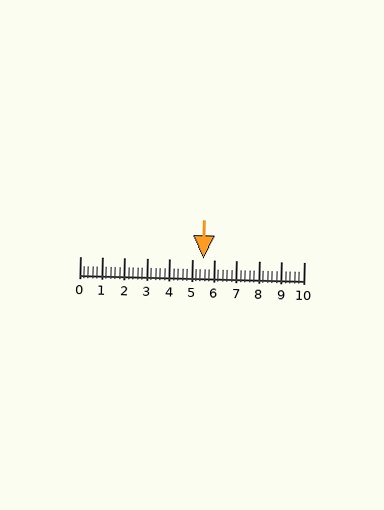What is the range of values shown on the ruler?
The ruler shows values from 0 to 10.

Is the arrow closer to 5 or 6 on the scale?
The arrow is closer to 6.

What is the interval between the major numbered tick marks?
The major tick marks are spaced 1 units apart.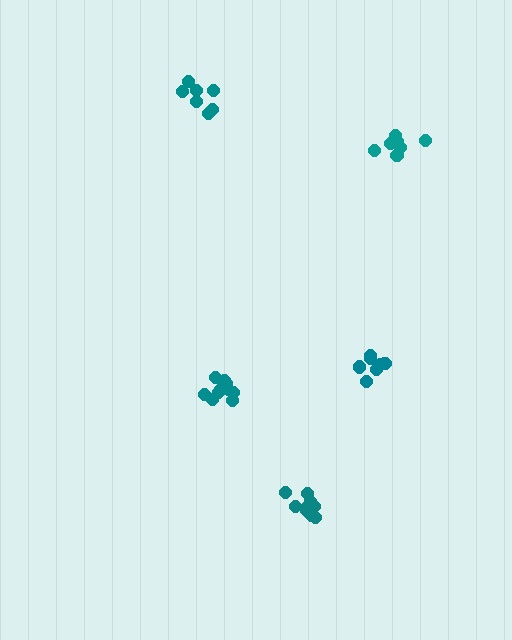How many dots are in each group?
Group 1: 7 dots, Group 2: 10 dots, Group 3: 7 dots, Group 4: 11 dots, Group 5: 7 dots (42 total).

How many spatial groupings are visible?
There are 5 spatial groupings.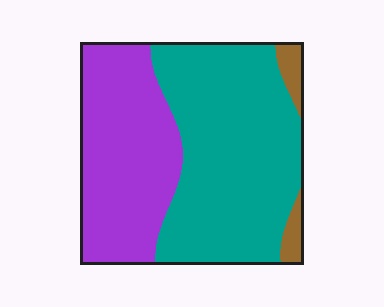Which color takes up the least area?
Brown, at roughly 5%.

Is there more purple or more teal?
Teal.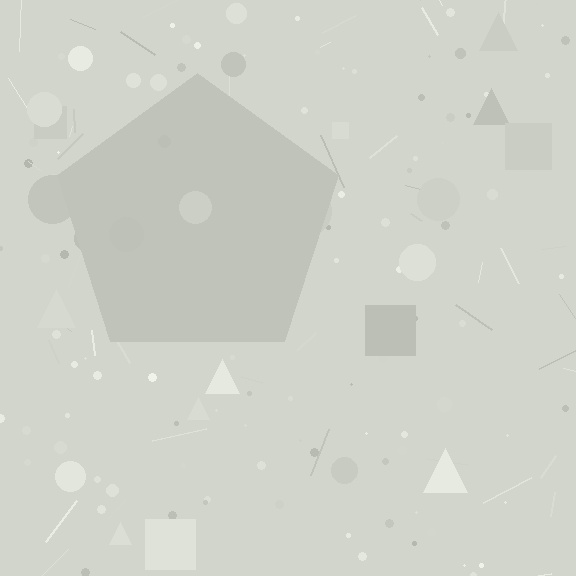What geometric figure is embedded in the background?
A pentagon is embedded in the background.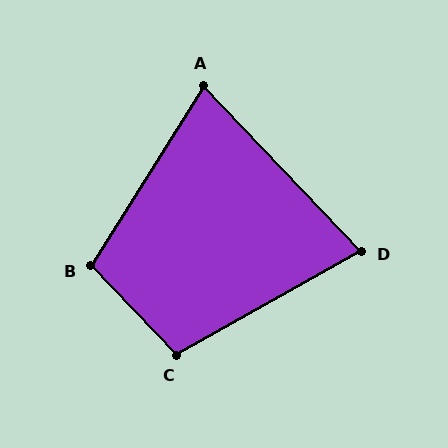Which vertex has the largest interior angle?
B, at approximately 104 degrees.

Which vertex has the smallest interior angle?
D, at approximately 76 degrees.